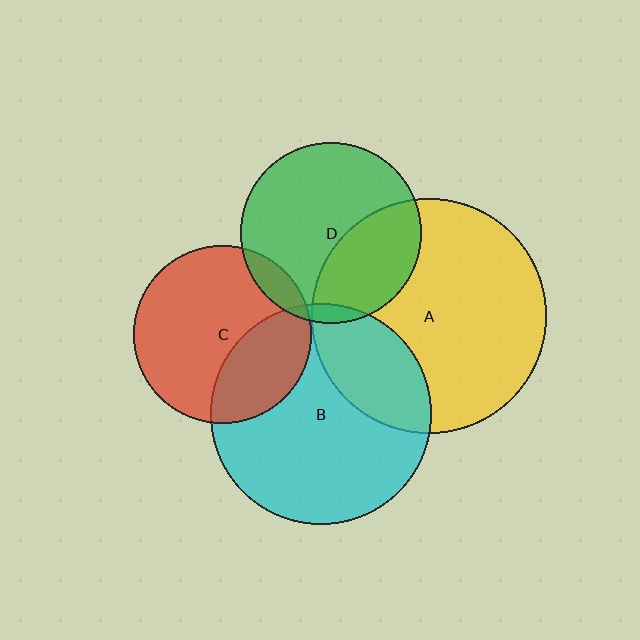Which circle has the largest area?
Circle A (yellow).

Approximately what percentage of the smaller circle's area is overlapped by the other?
Approximately 30%.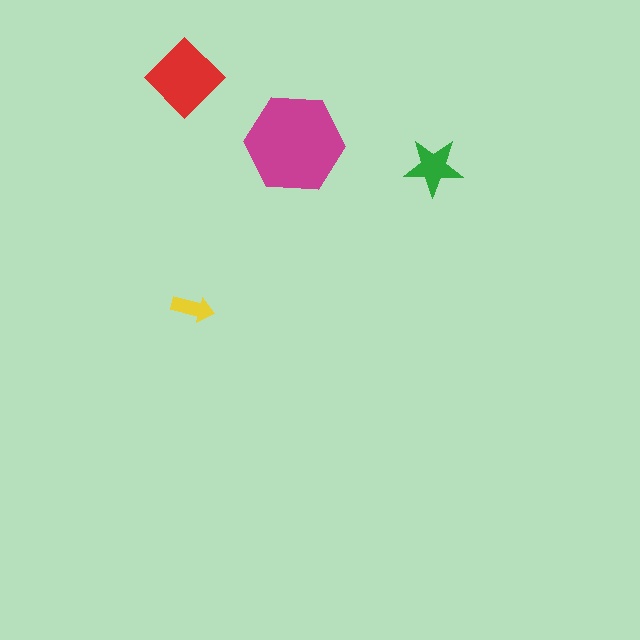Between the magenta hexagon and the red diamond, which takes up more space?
The magenta hexagon.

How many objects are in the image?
There are 4 objects in the image.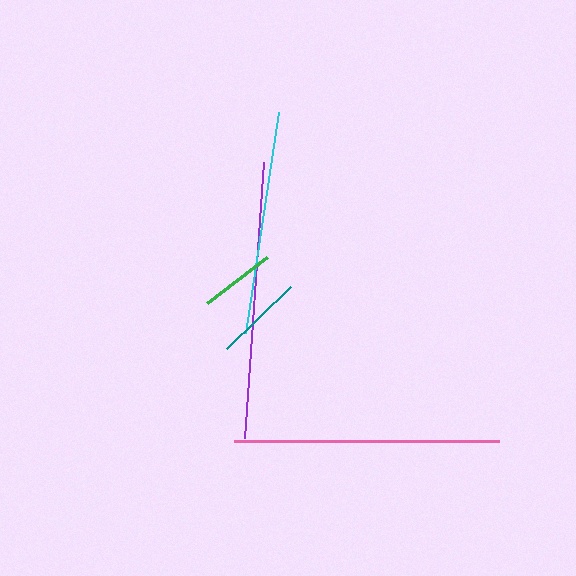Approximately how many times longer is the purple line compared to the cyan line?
The purple line is approximately 1.2 times the length of the cyan line.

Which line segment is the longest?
The purple line is the longest at approximately 276 pixels.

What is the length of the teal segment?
The teal segment is approximately 89 pixels long.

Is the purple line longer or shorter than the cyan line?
The purple line is longer than the cyan line.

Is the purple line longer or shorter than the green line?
The purple line is longer than the green line.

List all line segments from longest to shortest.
From longest to shortest: purple, pink, cyan, teal, green.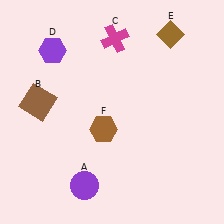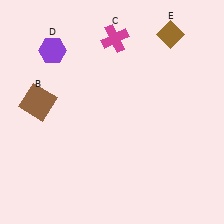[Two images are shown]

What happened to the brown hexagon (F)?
The brown hexagon (F) was removed in Image 2. It was in the bottom-left area of Image 1.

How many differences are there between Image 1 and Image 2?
There are 2 differences between the two images.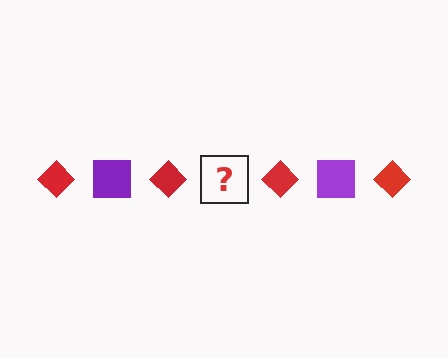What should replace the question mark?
The question mark should be replaced with a purple square.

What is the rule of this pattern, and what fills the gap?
The rule is that the pattern alternates between red diamond and purple square. The gap should be filled with a purple square.